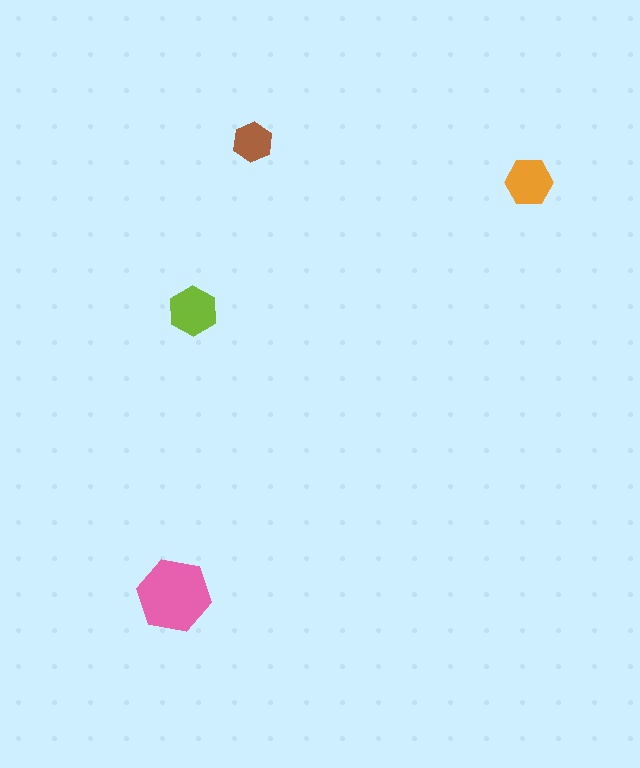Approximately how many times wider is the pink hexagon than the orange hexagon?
About 1.5 times wider.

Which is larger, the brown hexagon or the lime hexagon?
The lime one.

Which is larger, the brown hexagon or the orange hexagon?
The orange one.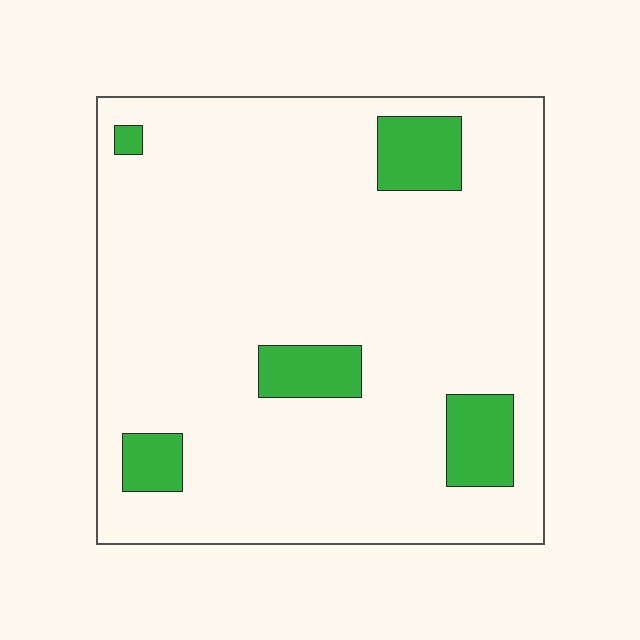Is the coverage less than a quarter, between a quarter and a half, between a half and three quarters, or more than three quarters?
Less than a quarter.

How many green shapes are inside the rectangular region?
5.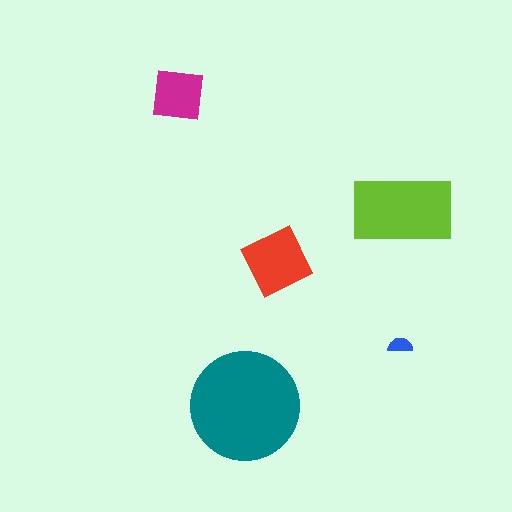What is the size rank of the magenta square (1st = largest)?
4th.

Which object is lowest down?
The teal circle is bottommost.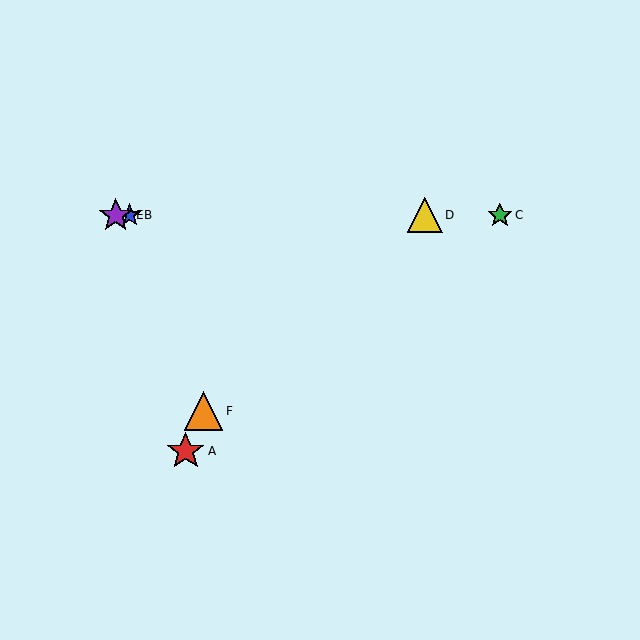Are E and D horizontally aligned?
Yes, both are at y≈215.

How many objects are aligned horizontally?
4 objects (B, C, D, E) are aligned horizontally.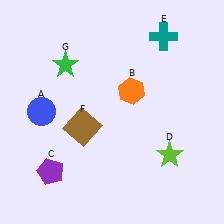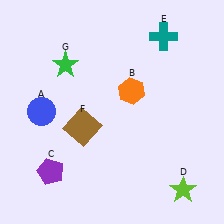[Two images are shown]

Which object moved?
The lime star (D) moved down.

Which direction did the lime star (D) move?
The lime star (D) moved down.